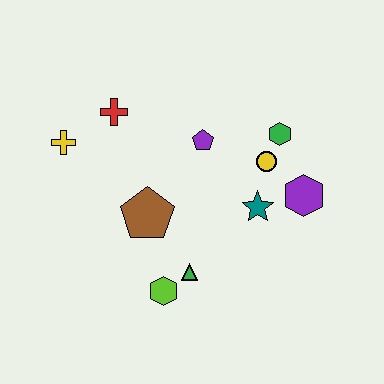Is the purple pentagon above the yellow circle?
Yes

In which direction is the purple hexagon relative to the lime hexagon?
The purple hexagon is to the right of the lime hexagon.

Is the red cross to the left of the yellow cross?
No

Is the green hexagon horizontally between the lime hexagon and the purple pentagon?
No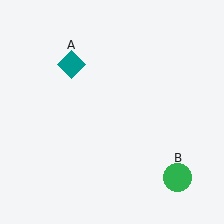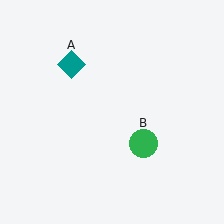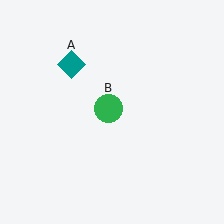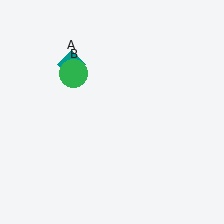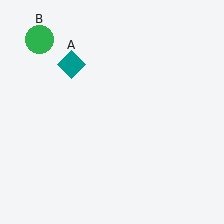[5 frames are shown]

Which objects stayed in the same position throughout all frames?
Teal diamond (object A) remained stationary.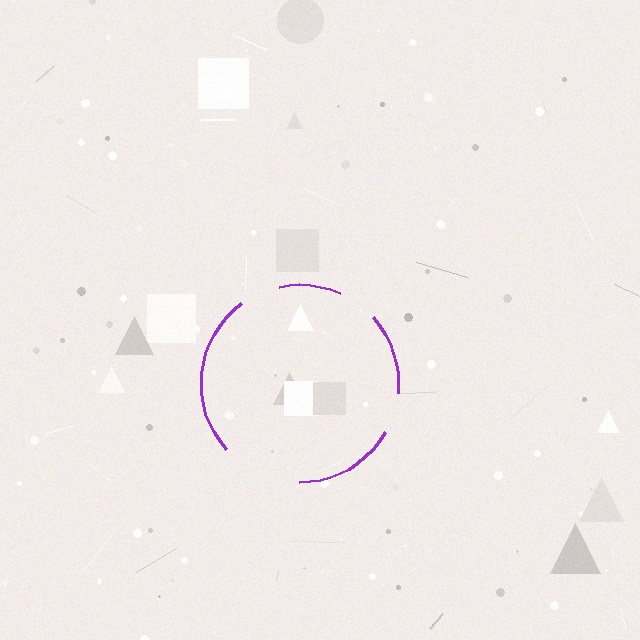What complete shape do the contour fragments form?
The contour fragments form a circle.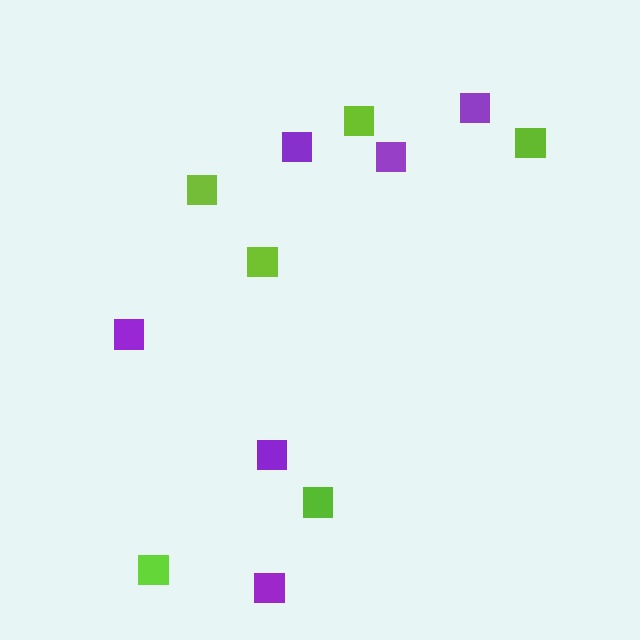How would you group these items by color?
There are 2 groups: one group of lime squares (6) and one group of purple squares (6).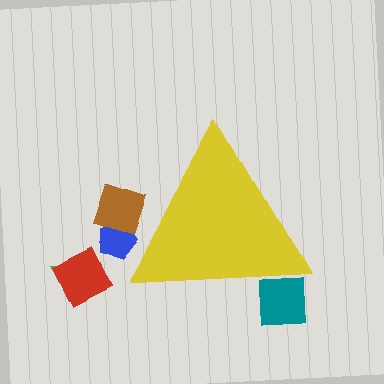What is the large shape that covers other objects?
A yellow triangle.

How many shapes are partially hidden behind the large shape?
3 shapes are partially hidden.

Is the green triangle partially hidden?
No, the green triangle is fully visible.